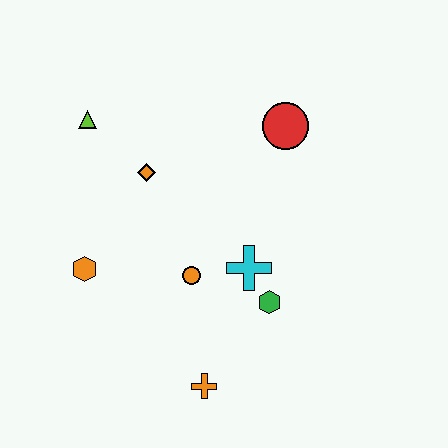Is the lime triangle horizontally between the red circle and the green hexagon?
No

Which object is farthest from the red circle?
The orange cross is farthest from the red circle.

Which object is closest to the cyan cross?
The green hexagon is closest to the cyan cross.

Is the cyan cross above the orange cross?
Yes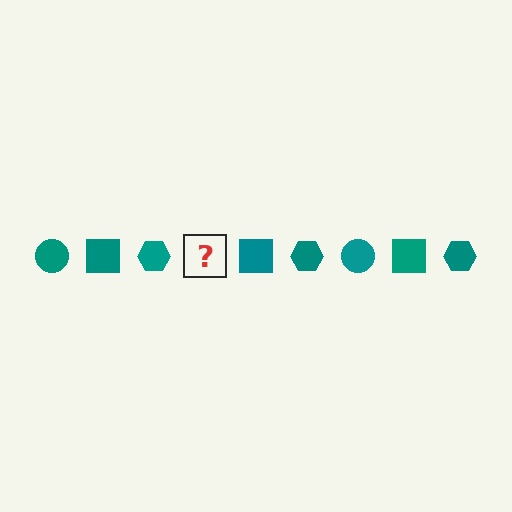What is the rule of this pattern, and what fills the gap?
The rule is that the pattern cycles through circle, square, hexagon shapes in teal. The gap should be filled with a teal circle.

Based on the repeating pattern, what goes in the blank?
The blank should be a teal circle.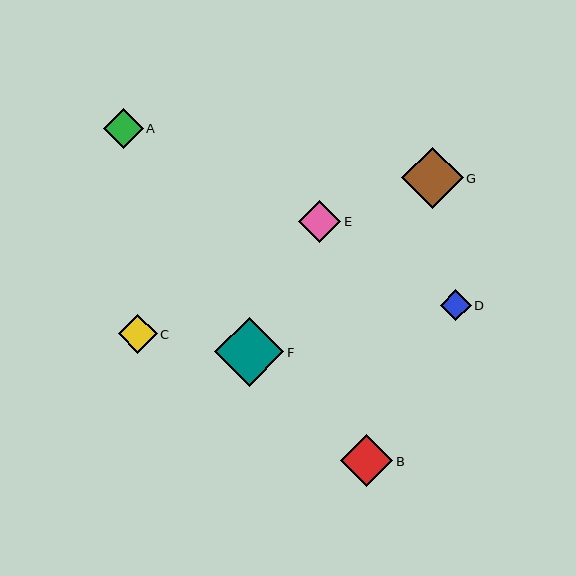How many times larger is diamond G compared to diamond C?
Diamond G is approximately 1.6 times the size of diamond C.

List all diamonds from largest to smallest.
From largest to smallest: F, G, B, E, A, C, D.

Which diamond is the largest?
Diamond F is the largest with a size of approximately 69 pixels.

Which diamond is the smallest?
Diamond D is the smallest with a size of approximately 31 pixels.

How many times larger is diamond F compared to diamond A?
Diamond F is approximately 1.7 times the size of diamond A.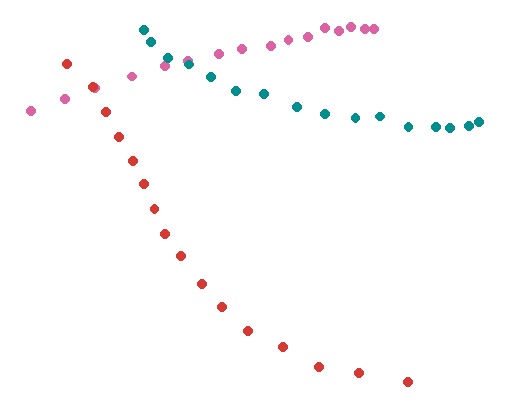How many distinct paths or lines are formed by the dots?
There are 3 distinct paths.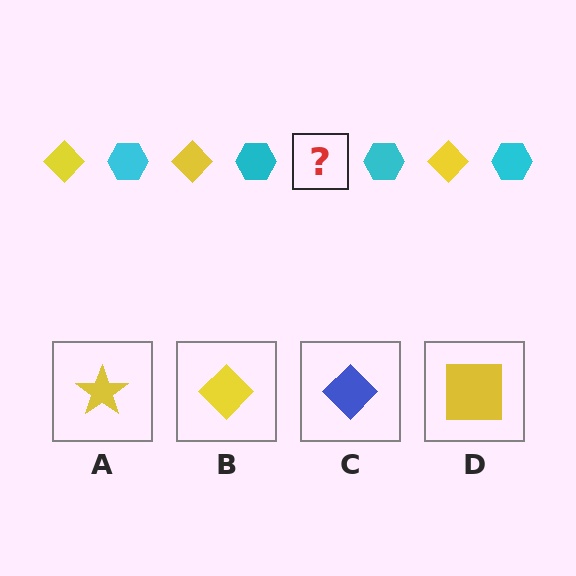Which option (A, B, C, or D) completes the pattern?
B.